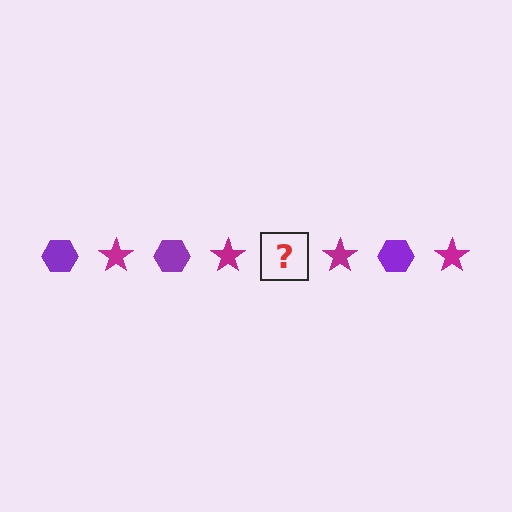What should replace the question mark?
The question mark should be replaced with a purple hexagon.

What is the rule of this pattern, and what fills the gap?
The rule is that the pattern alternates between purple hexagon and magenta star. The gap should be filled with a purple hexagon.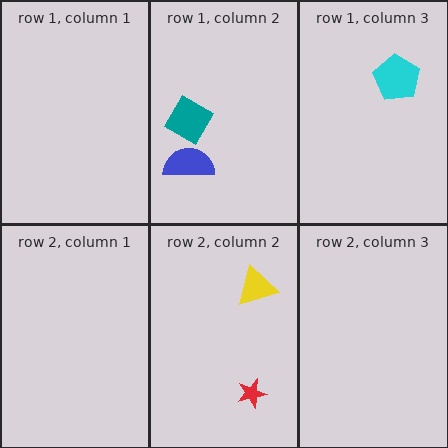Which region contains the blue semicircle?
The row 1, column 2 region.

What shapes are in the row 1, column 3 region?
The cyan pentagon.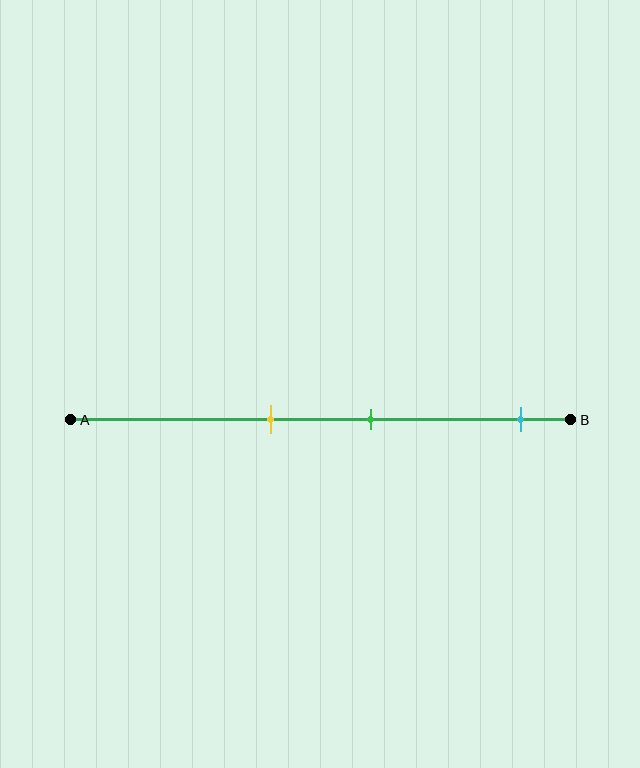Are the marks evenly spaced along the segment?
No, the marks are not evenly spaced.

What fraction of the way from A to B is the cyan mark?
The cyan mark is approximately 90% (0.9) of the way from A to B.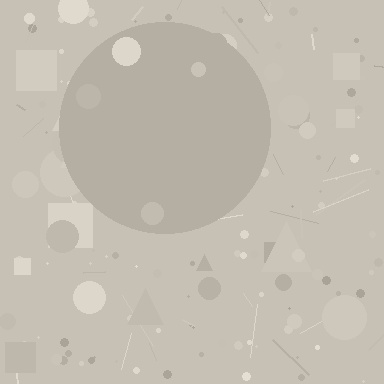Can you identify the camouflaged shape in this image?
The camouflaged shape is a circle.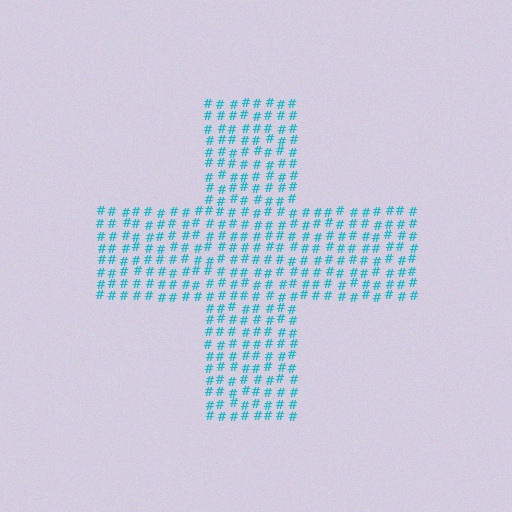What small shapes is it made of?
It is made of small hash symbols.